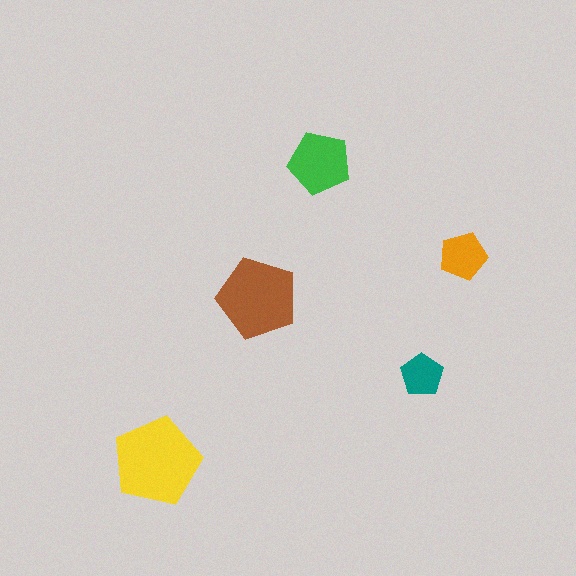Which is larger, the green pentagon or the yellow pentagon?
The yellow one.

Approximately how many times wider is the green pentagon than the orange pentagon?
About 1.5 times wider.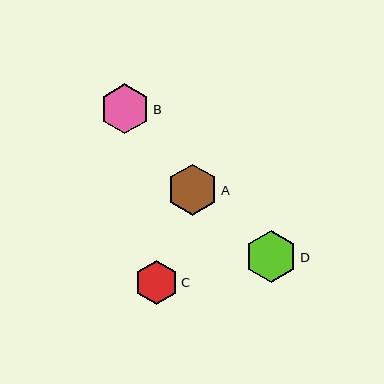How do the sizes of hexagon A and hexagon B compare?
Hexagon A and hexagon B are approximately the same size.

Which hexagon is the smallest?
Hexagon C is the smallest with a size of approximately 44 pixels.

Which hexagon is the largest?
Hexagon D is the largest with a size of approximately 52 pixels.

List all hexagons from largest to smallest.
From largest to smallest: D, A, B, C.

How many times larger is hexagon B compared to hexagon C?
Hexagon B is approximately 1.1 times the size of hexagon C.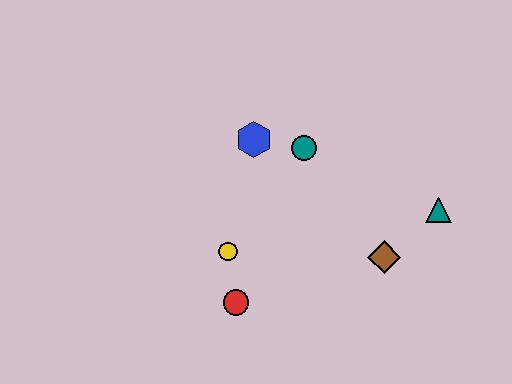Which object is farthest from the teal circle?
The red circle is farthest from the teal circle.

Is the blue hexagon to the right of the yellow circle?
Yes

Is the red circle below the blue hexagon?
Yes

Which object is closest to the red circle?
The yellow circle is closest to the red circle.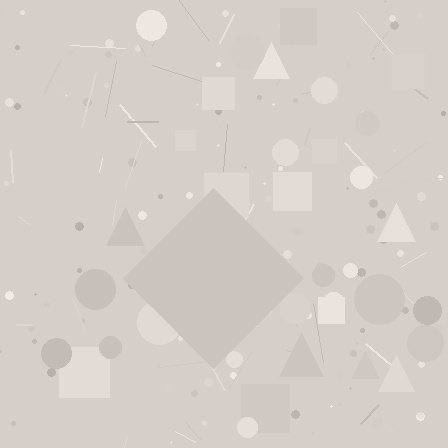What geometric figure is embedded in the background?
A diamond is embedded in the background.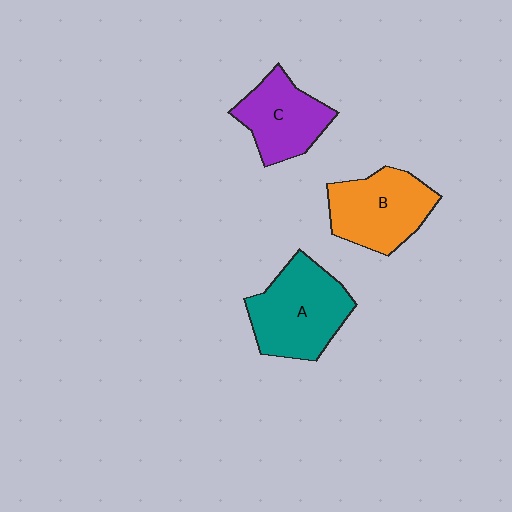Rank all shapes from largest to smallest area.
From largest to smallest: A (teal), B (orange), C (purple).